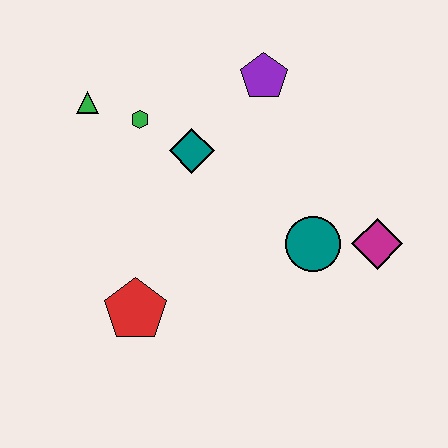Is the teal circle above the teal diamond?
No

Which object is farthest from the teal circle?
The green triangle is farthest from the teal circle.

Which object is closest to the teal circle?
The magenta diamond is closest to the teal circle.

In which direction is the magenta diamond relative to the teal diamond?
The magenta diamond is to the right of the teal diamond.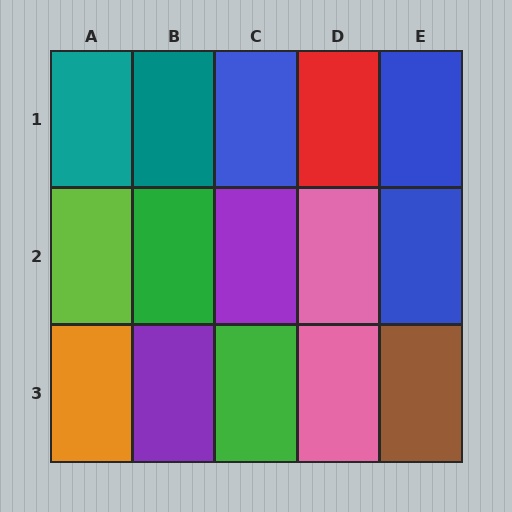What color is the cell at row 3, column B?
Purple.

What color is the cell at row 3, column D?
Pink.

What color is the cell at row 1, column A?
Teal.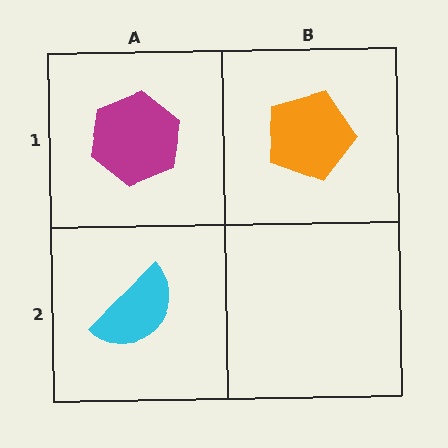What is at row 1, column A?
A magenta hexagon.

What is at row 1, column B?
An orange pentagon.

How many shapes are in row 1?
2 shapes.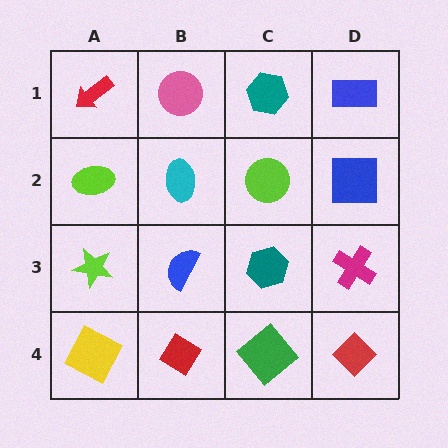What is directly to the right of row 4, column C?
A red diamond.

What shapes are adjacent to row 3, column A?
A lime ellipse (row 2, column A), a yellow square (row 4, column A), a blue semicircle (row 3, column B).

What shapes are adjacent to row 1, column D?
A blue square (row 2, column D), a teal hexagon (row 1, column C).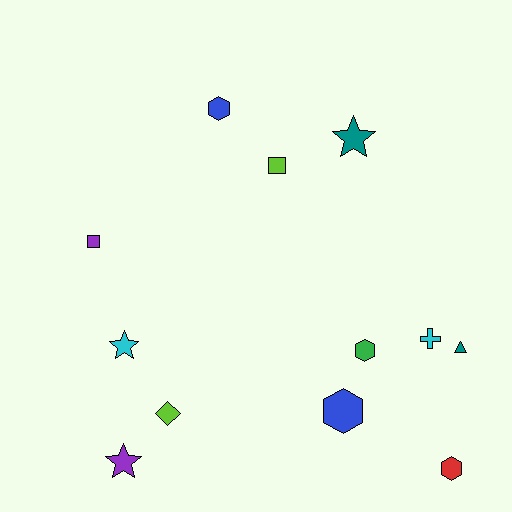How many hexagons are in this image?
There are 4 hexagons.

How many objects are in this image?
There are 12 objects.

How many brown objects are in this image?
There are no brown objects.